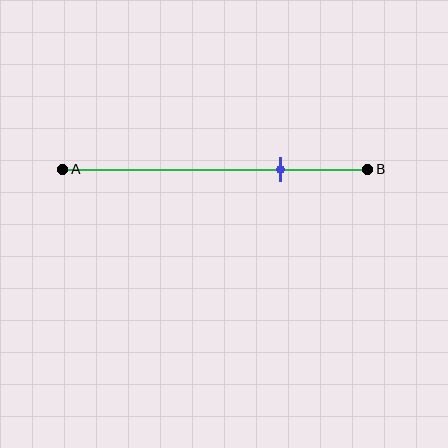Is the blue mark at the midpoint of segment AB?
No, the mark is at about 70% from A, not at the 50% midpoint.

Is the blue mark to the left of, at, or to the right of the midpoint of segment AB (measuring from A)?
The blue mark is to the right of the midpoint of segment AB.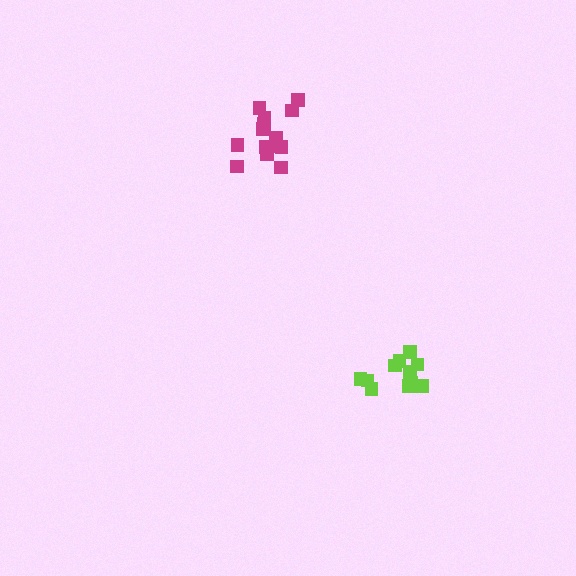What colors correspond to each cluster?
The clusters are colored: lime, magenta.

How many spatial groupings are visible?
There are 2 spatial groupings.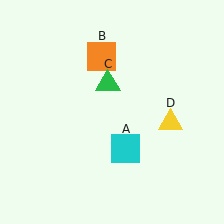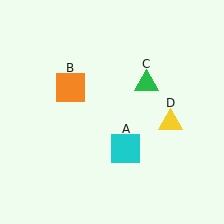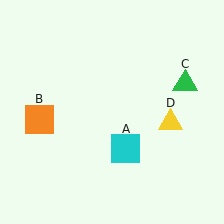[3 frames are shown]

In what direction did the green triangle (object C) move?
The green triangle (object C) moved right.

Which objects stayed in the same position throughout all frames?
Cyan square (object A) and yellow triangle (object D) remained stationary.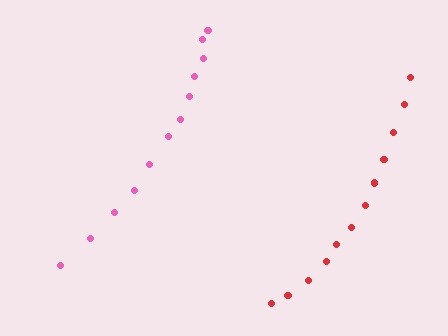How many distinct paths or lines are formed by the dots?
There are 2 distinct paths.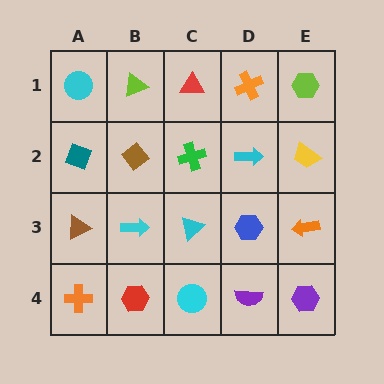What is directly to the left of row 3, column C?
A cyan arrow.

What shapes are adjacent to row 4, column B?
A cyan arrow (row 3, column B), an orange cross (row 4, column A), a cyan circle (row 4, column C).